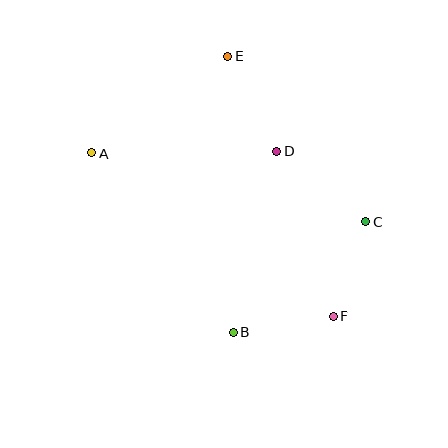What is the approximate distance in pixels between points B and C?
The distance between B and C is approximately 173 pixels.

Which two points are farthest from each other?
Points A and F are farthest from each other.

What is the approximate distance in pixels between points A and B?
The distance between A and B is approximately 228 pixels.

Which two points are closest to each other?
Points C and F are closest to each other.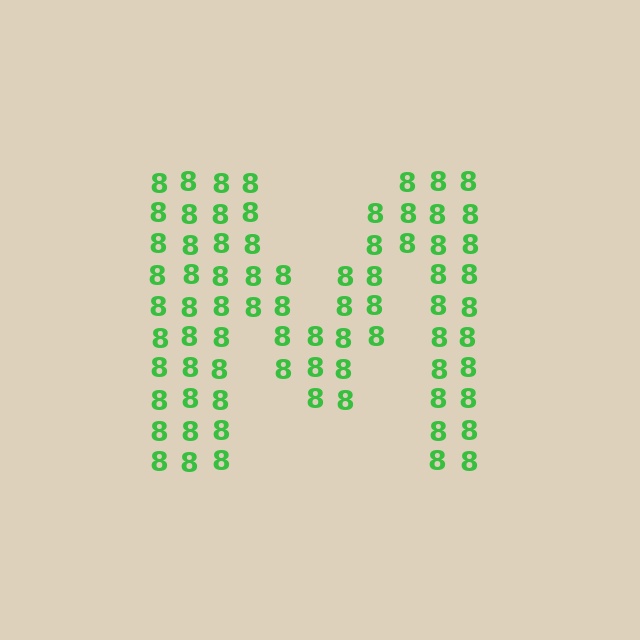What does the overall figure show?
The overall figure shows the letter M.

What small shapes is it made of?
It is made of small digit 8's.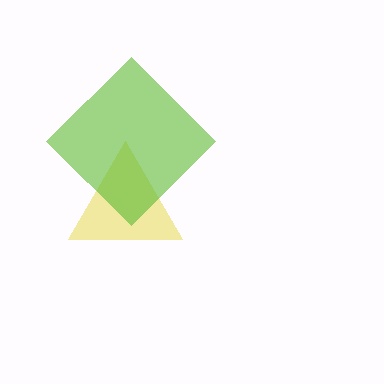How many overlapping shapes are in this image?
There are 2 overlapping shapes in the image.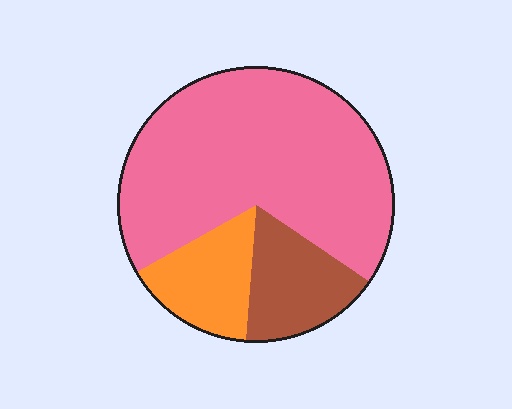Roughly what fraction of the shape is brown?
Brown covers about 15% of the shape.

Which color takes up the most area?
Pink, at roughly 70%.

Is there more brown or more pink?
Pink.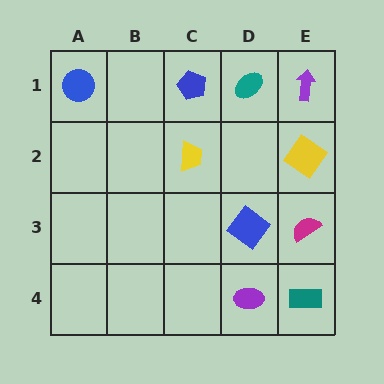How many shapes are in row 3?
2 shapes.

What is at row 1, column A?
A blue circle.